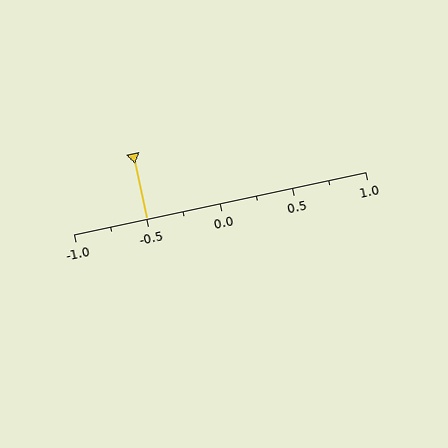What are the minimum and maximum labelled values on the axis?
The axis runs from -1.0 to 1.0.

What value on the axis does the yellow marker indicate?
The marker indicates approximately -0.5.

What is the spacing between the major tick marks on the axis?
The major ticks are spaced 0.5 apart.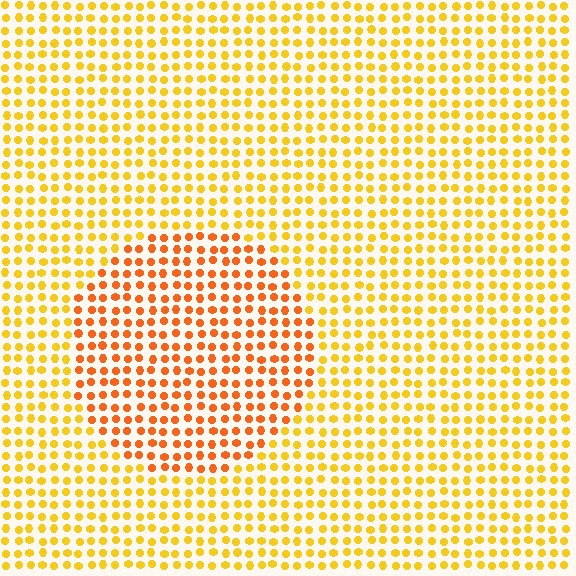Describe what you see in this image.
The image is filled with small yellow elements in a uniform arrangement. A circle-shaped region is visible where the elements are tinted to a slightly different hue, forming a subtle color boundary.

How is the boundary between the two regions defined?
The boundary is defined purely by a slight shift in hue (about 29 degrees). Spacing, size, and orientation are identical on both sides.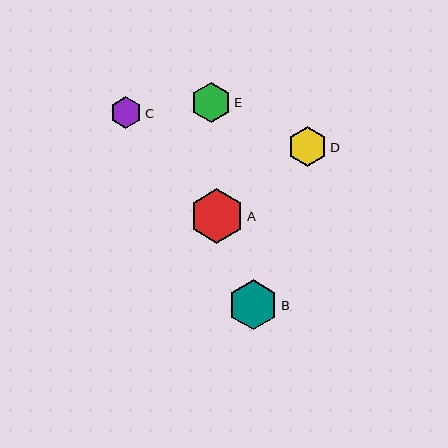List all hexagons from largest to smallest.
From largest to smallest: A, B, E, D, C.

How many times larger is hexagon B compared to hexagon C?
Hexagon B is approximately 1.5 times the size of hexagon C.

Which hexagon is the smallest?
Hexagon C is the smallest with a size of approximately 32 pixels.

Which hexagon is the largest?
Hexagon A is the largest with a size of approximately 54 pixels.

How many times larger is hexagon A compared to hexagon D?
Hexagon A is approximately 1.4 times the size of hexagon D.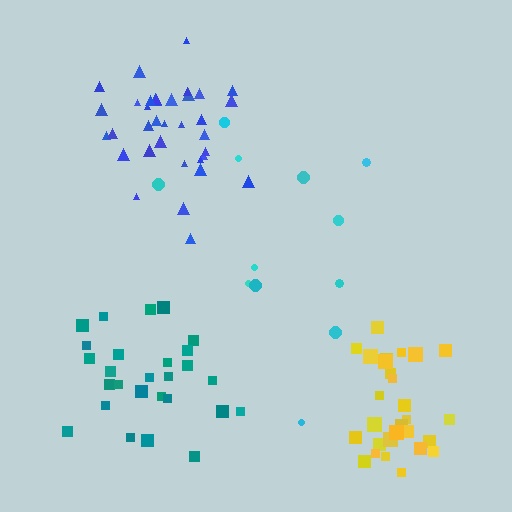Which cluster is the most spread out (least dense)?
Cyan.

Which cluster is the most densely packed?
Blue.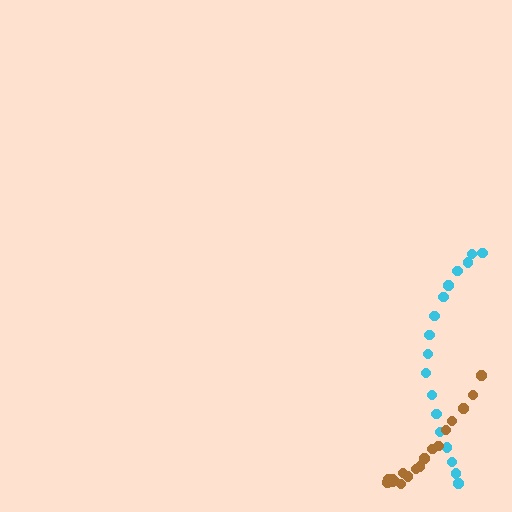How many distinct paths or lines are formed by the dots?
There are 2 distinct paths.